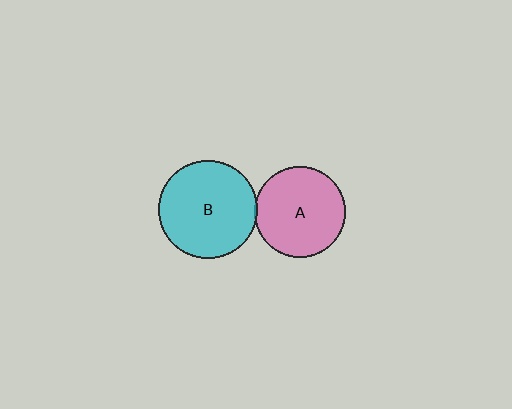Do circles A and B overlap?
Yes.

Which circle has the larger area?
Circle B (cyan).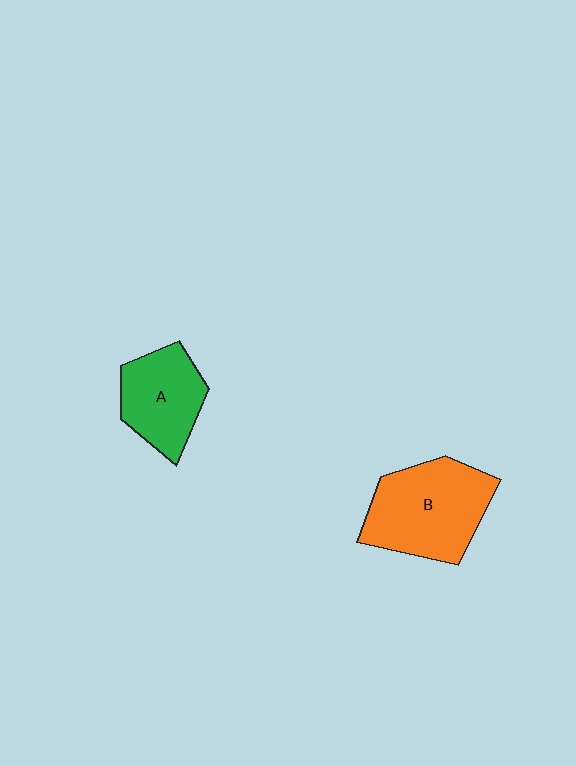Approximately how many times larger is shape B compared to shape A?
Approximately 1.4 times.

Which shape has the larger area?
Shape B (orange).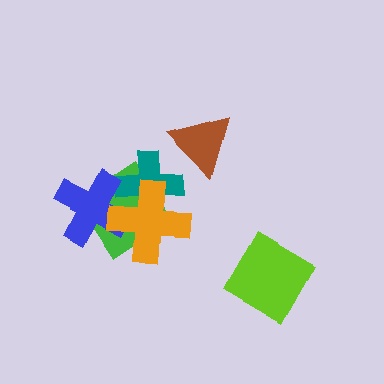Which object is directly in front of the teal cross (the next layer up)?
The blue cross is directly in front of the teal cross.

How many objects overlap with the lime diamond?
0 objects overlap with the lime diamond.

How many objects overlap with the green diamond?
3 objects overlap with the green diamond.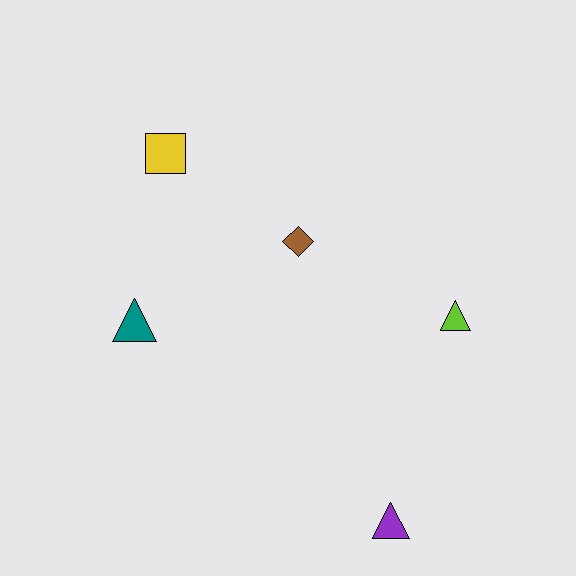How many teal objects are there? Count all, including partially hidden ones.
There is 1 teal object.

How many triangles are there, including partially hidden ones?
There are 3 triangles.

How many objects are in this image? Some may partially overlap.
There are 5 objects.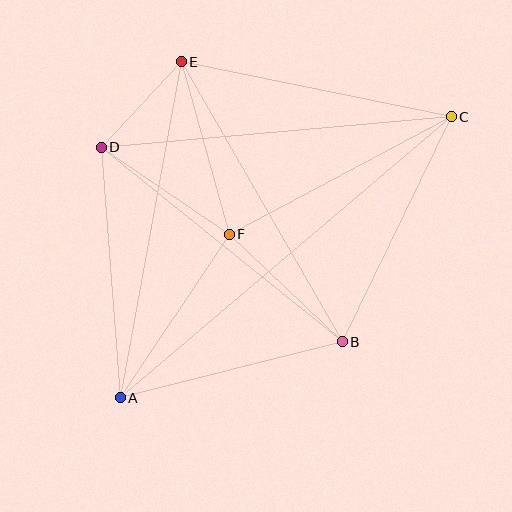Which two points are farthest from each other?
Points A and C are farthest from each other.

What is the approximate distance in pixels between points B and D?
The distance between B and D is approximately 309 pixels.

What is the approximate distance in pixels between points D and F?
The distance between D and F is approximately 155 pixels.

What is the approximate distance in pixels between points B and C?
The distance between B and C is approximately 250 pixels.